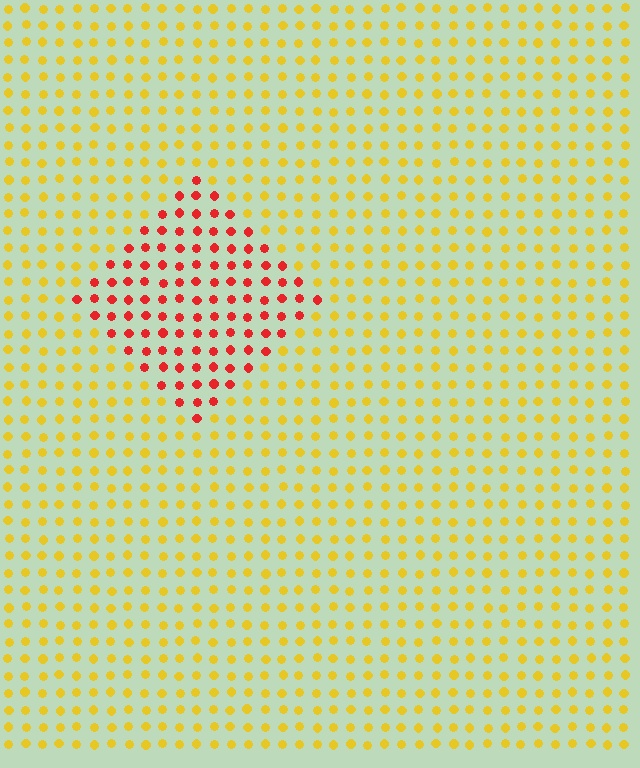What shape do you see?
I see a diamond.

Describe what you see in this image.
The image is filled with small yellow elements in a uniform arrangement. A diamond-shaped region is visible where the elements are tinted to a slightly different hue, forming a subtle color boundary.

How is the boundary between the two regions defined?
The boundary is defined purely by a slight shift in hue (about 52 degrees). Spacing, size, and orientation are identical on both sides.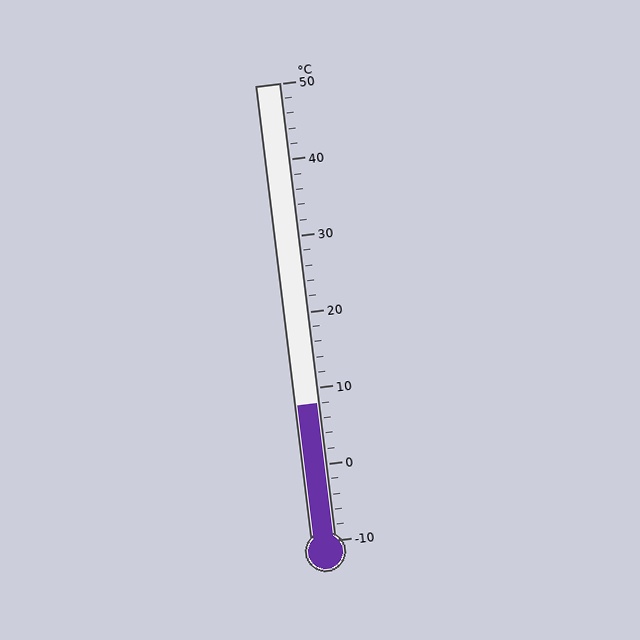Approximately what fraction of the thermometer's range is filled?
The thermometer is filled to approximately 30% of its range.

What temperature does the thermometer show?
The thermometer shows approximately 8°C.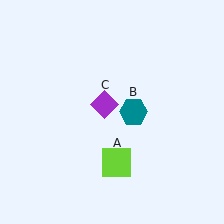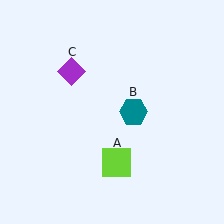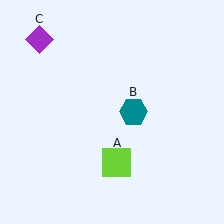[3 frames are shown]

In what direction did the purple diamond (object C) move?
The purple diamond (object C) moved up and to the left.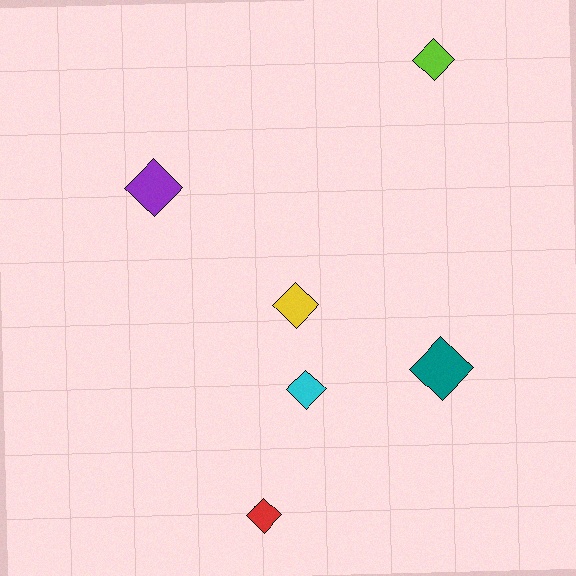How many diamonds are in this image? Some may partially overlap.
There are 6 diamonds.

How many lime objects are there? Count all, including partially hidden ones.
There is 1 lime object.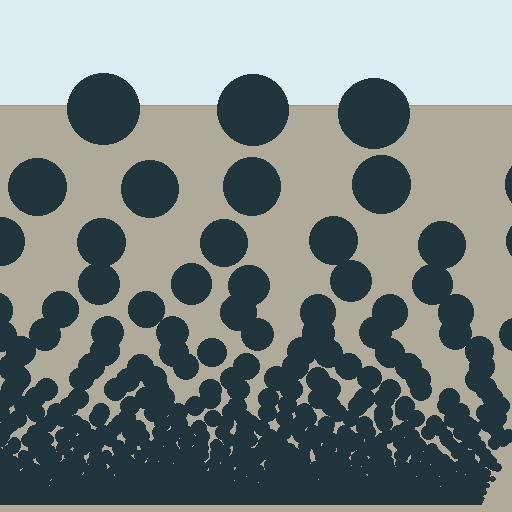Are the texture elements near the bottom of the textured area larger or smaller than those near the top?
Smaller. The gradient is inverted — elements near the bottom are smaller and denser.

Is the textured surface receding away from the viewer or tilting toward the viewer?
The surface appears to tilt toward the viewer. Texture elements get larger and sparser toward the top.